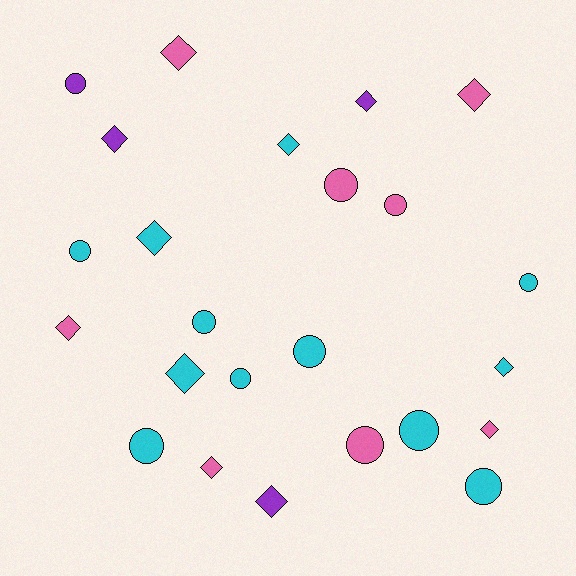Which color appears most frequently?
Cyan, with 12 objects.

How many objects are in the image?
There are 24 objects.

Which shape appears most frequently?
Diamond, with 12 objects.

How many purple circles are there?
There is 1 purple circle.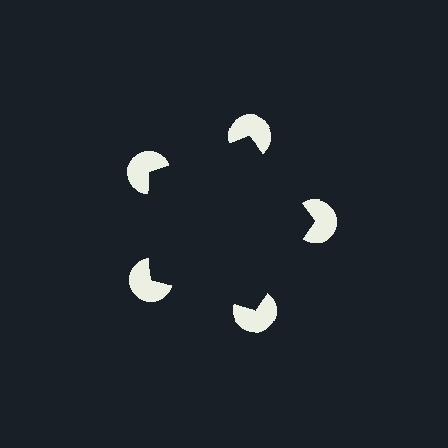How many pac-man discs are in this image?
There are 5 — one at each vertex of the illusory pentagon.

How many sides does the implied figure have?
5 sides.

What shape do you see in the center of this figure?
An illusory pentagon — its edges are inferred from the aligned wedge cuts in the pac-man discs, not physically drawn.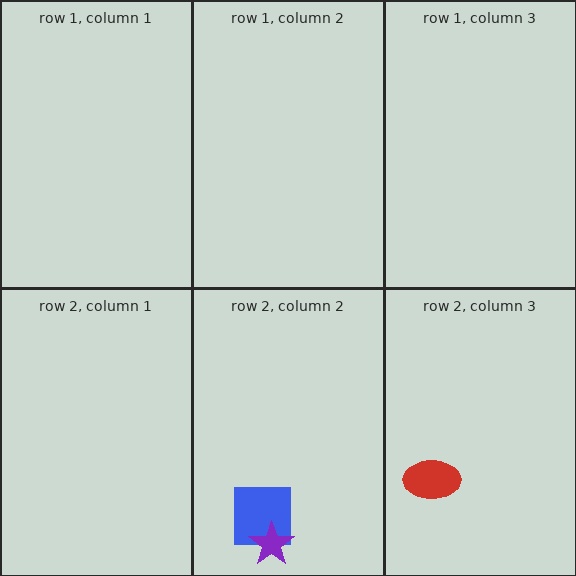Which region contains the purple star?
The row 2, column 2 region.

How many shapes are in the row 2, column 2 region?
2.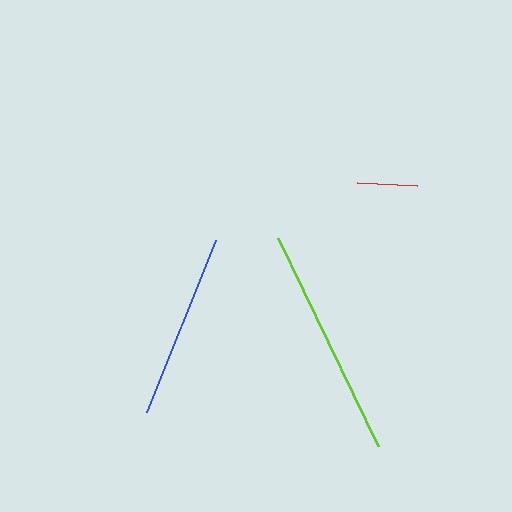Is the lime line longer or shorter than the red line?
The lime line is longer than the red line.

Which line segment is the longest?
The lime line is the longest at approximately 231 pixels.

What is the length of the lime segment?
The lime segment is approximately 231 pixels long.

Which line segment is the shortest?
The red line is the shortest at approximately 60 pixels.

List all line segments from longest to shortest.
From longest to shortest: lime, blue, red.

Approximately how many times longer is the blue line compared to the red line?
The blue line is approximately 3.1 times the length of the red line.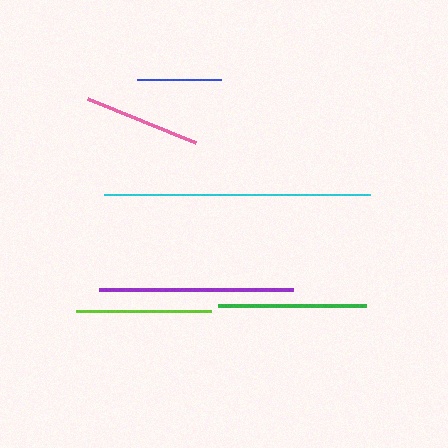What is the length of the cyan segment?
The cyan segment is approximately 265 pixels long.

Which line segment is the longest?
The cyan line is the longest at approximately 265 pixels.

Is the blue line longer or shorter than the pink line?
The pink line is longer than the blue line.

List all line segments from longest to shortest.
From longest to shortest: cyan, purple, green, lime, pink, blue.